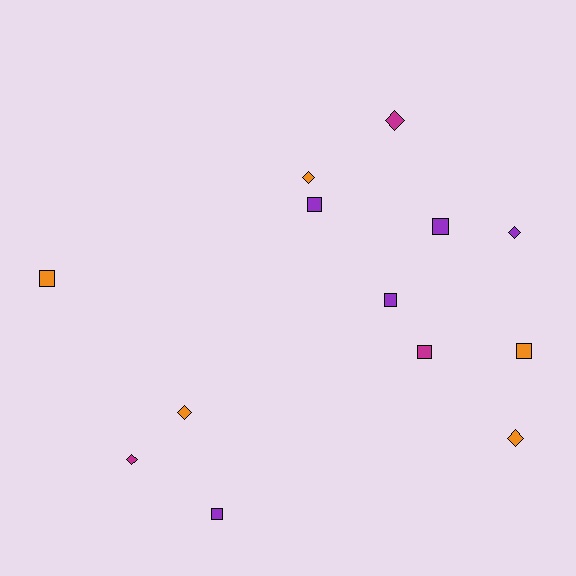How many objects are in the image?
There are 13 objects.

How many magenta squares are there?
There is 1 magenta square.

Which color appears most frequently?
Purple, with 5 objects.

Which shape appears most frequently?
Square, with 7 objects.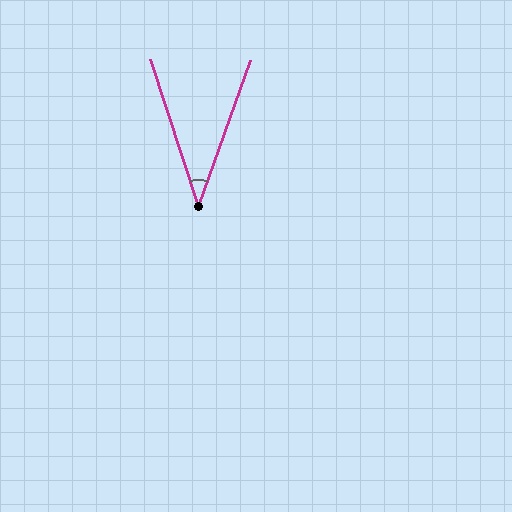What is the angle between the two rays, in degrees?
Approximately 38 degrees.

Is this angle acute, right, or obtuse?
It is acute.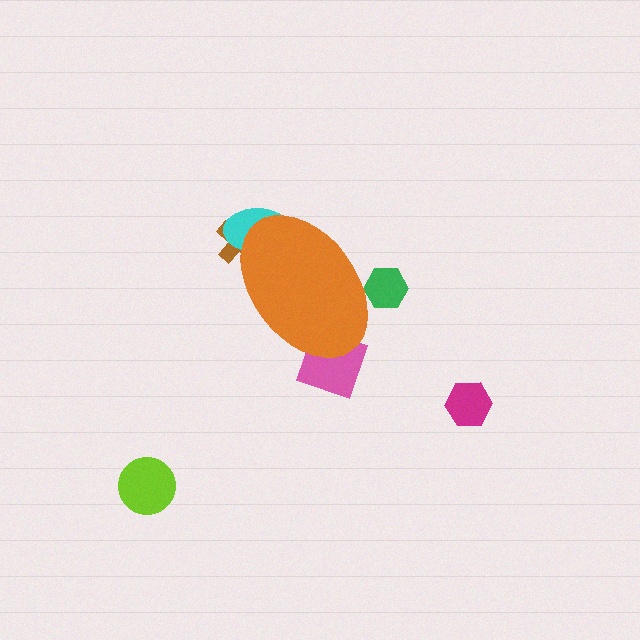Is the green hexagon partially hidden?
Yes, the green hexagon is partially hidden behind the orange ellipse.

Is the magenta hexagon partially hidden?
No, the magenta hexagon is fully visible.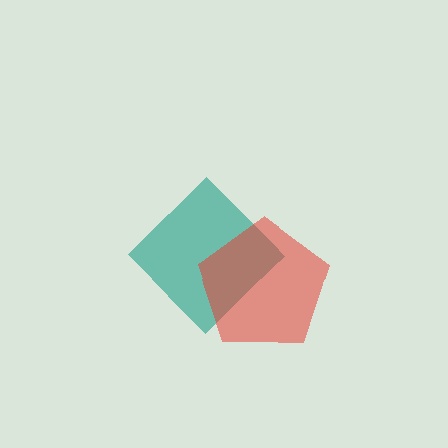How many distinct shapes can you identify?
There are 2 distinct shapes: a teal diamond, a red pentagon.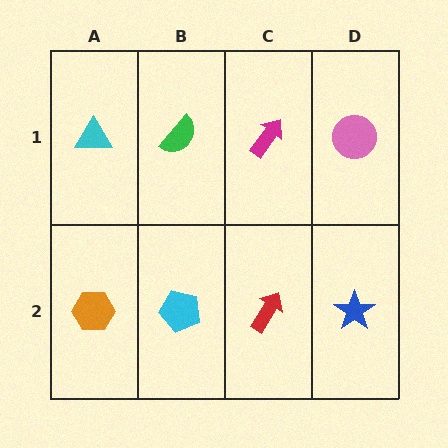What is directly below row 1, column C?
A red arrow.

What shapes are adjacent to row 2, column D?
A pink circle (row 1, column D), a red arrow (row 2, column C).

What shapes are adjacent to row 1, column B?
A cyan pentagon (row 2, column B), a cyan triangle (row 1, column A), a magenta arrow (row 1, column C).